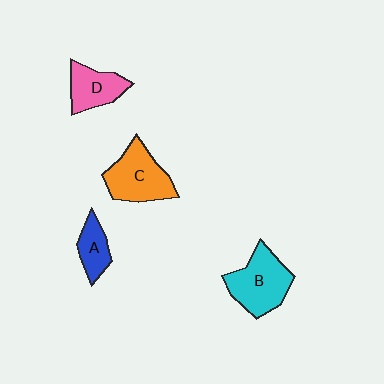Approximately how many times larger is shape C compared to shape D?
Approximately 1.4 times.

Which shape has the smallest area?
Shape A (blue).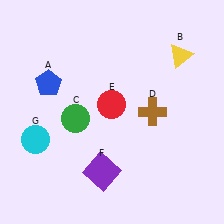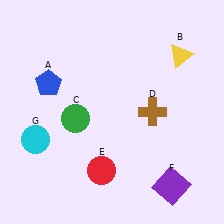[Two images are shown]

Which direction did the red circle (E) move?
The red circle (E) moved down.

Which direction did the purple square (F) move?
The purple square (F) moved right.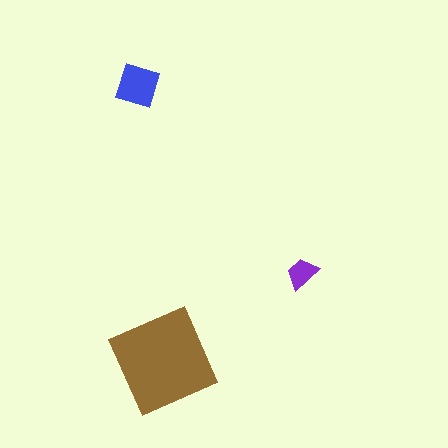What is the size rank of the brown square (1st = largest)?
1st.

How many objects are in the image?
There are 3 objects in the image.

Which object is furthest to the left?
The blue diamond is leftmost.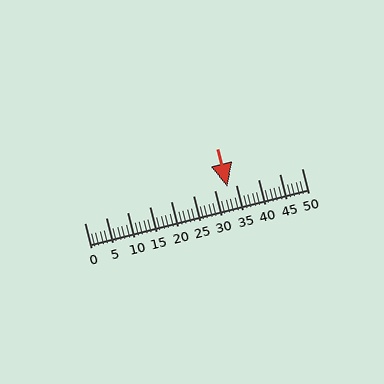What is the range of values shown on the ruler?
The ruler shows values from 0 to 50.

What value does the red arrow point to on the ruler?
The red arrow points to approximately 33.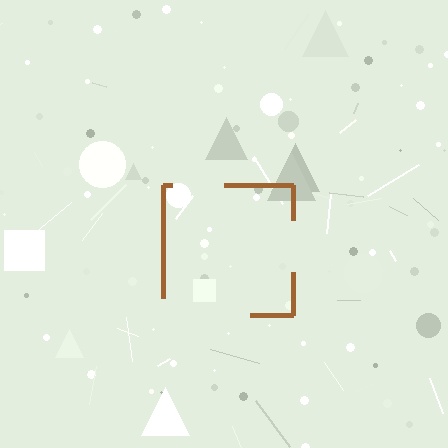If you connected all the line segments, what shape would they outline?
They would outline a square.